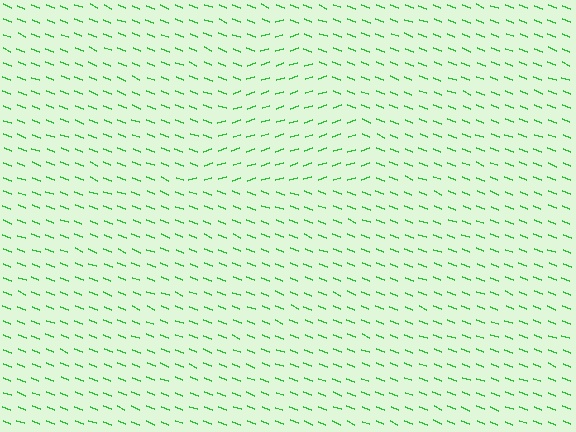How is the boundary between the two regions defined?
The boundary is defined purely by a change in line orientation (approximately 39 degrees difference). All lines are the same color and thickness.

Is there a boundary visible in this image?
Yes, there is a texture boundary formed by a change in line orientation.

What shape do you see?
I see a triangle.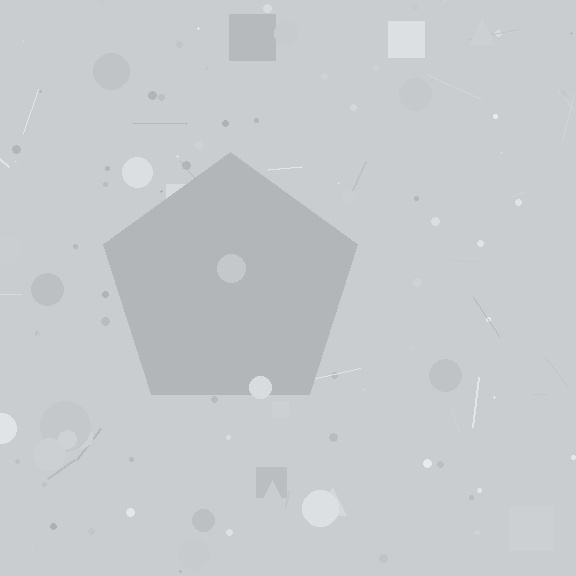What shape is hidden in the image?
A pentagon is hidden in the image.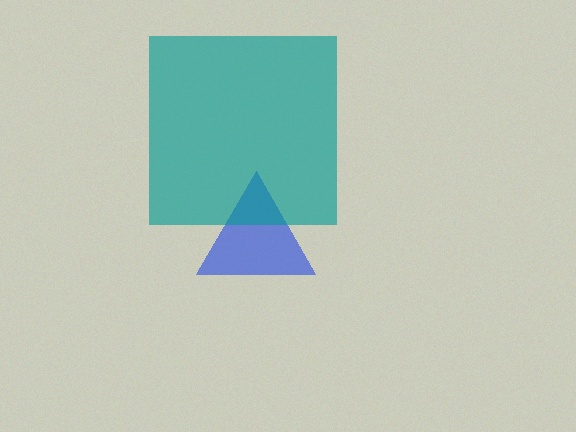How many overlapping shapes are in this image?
There are 2 overlapping shapes in the image.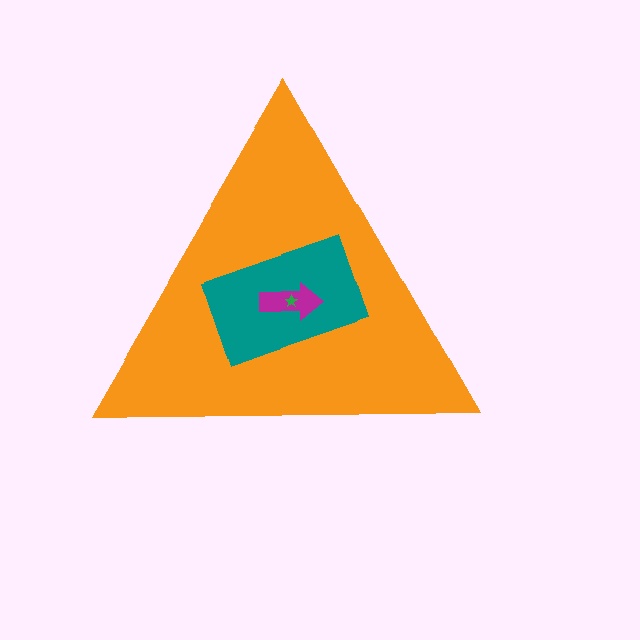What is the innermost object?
The green star.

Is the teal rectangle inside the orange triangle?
Yes.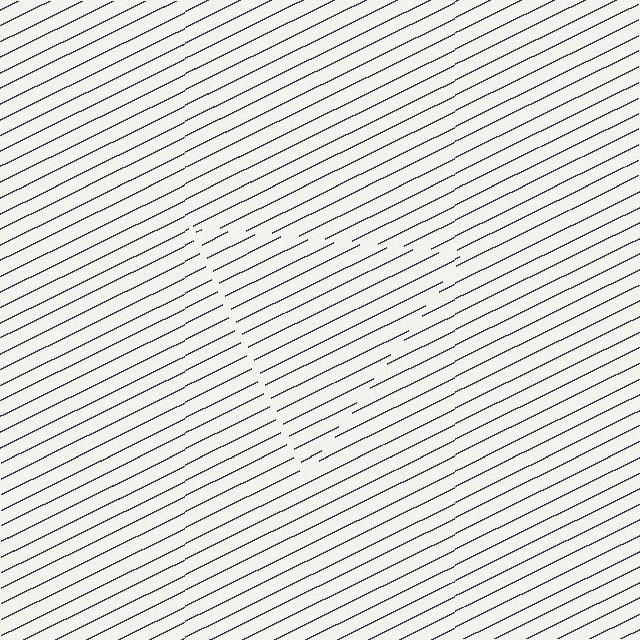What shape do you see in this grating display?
An illusory triangle. The interior of the shape contains the same grating, shifted by half a period — the contour is defined by the phase discontinuity where line-ends from the inner and outer gratings abut.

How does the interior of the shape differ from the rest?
The interior of the shape contains the same grating, shifted by half a period — the contour is defined by the phase discontinuity where line-ends from the inner and outer gratings abut.